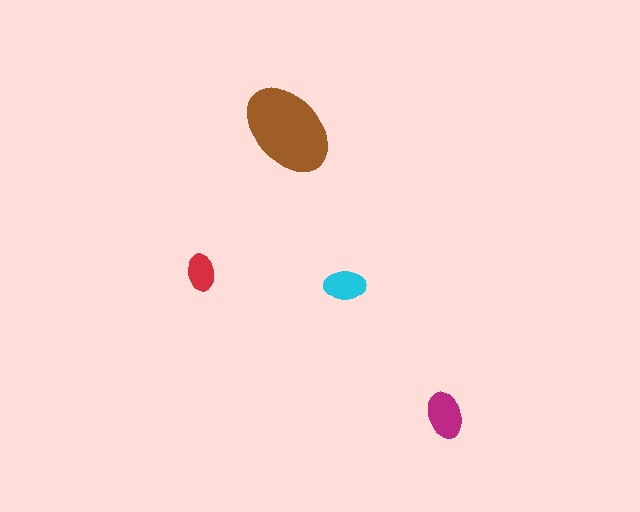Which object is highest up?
The brown ellipse is topmost.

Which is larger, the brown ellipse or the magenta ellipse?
The brown one.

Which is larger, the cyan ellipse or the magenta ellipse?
The magenta one.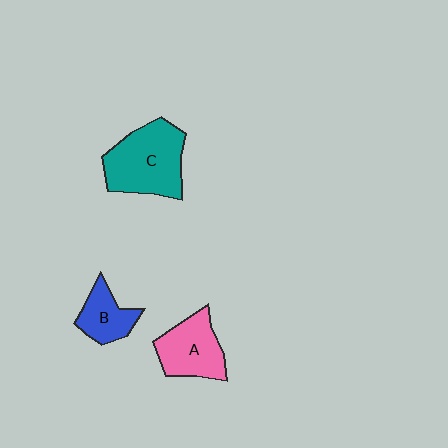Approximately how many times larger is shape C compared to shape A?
Approximately 1.4 times.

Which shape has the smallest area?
Shape B (blue).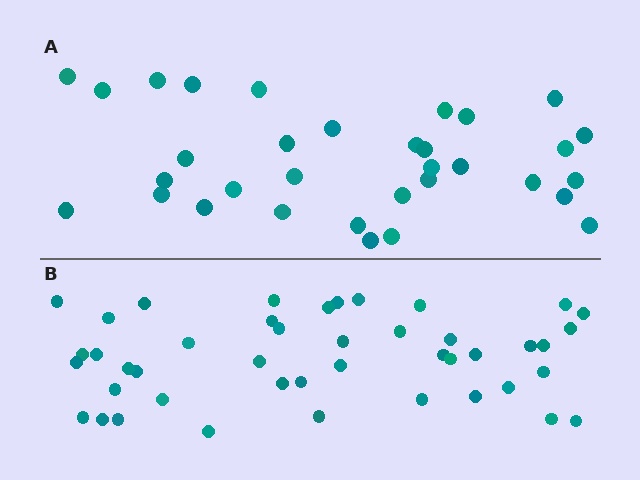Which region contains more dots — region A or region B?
Region B (the bottom region) has more dots.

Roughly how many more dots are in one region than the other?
Region B has roughly 12 or so more dots than region A.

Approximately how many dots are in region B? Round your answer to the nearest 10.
About 40 dots. (The exact count is 44, which rounds to 40.)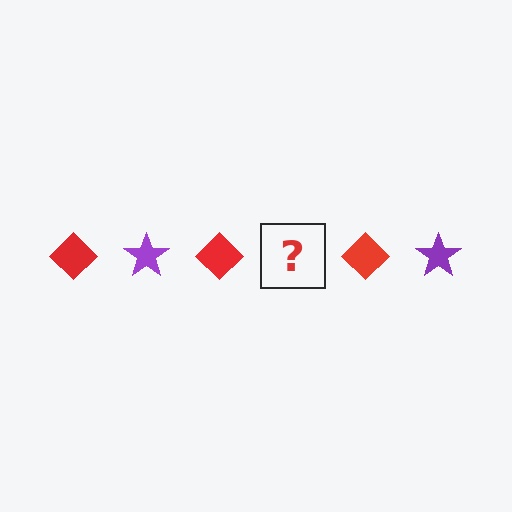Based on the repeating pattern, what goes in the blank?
The blank should be a purple star.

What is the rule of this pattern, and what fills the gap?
The rule is that the pattern alternates between red diamond and purple star. The gap should be filled with a purple star.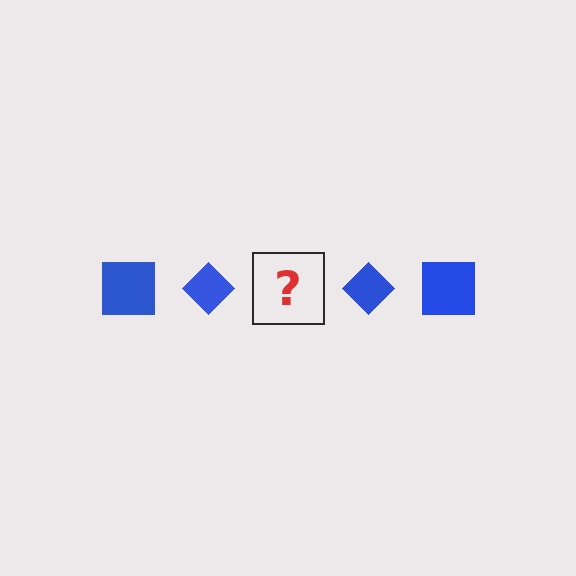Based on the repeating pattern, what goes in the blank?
The blank should be a blue square.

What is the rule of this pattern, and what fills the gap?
The rule is that the pattern cycles through square, diamond shapes in blue. The gap should be filled with a blue square.